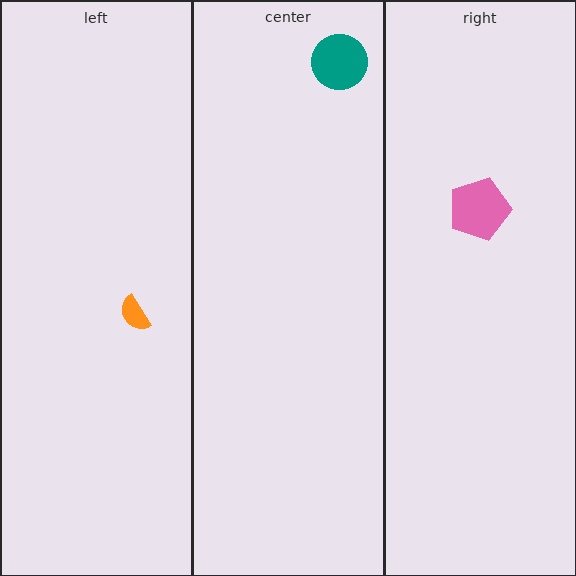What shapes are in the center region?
The teal circle.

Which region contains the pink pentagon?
The right region.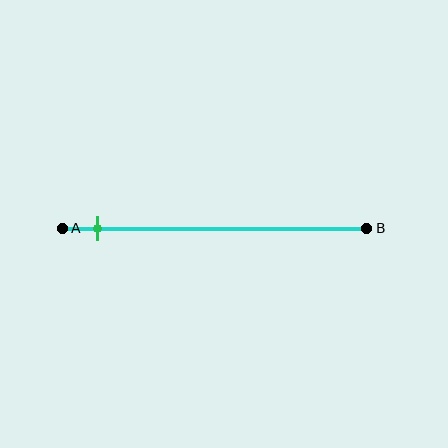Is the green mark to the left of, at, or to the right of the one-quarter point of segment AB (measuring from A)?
The green mark is to the left of the one-quarter point of segment AB.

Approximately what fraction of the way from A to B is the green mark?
The green mark is approximately 10% of the way from A to B.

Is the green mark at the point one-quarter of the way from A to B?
No, the mark is at about 10% from A, not at the 25% one-quarter point.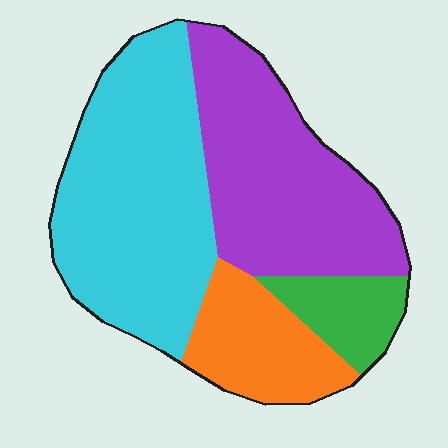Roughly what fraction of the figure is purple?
Purple takes up between a quarter and a half of the figure.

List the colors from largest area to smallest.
From largest to smallest: cyan, purple, orange, green.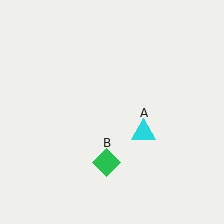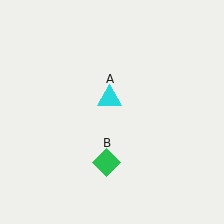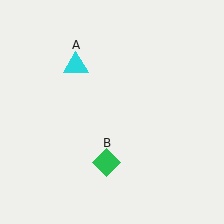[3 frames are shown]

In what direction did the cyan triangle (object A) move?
The cyan triangle (object A) moved up and to the left.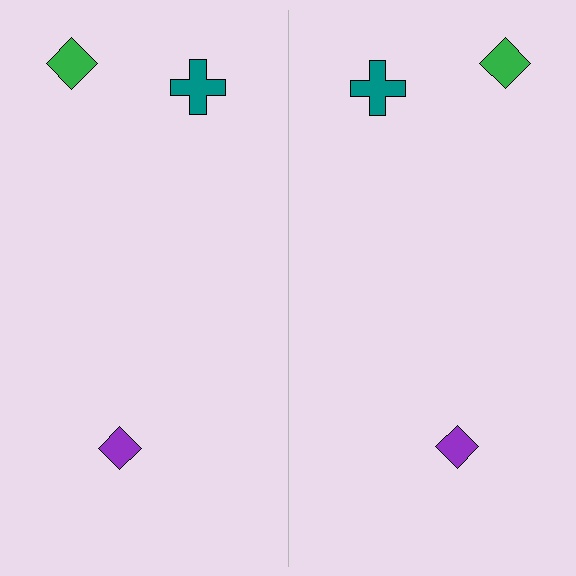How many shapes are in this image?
There are 6 shapes in this image.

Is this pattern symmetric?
Yes, this pattern has bilateral (reflection) symmetry.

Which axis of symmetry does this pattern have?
The pattern has a vertical axis of symmetry running through the center of the image.